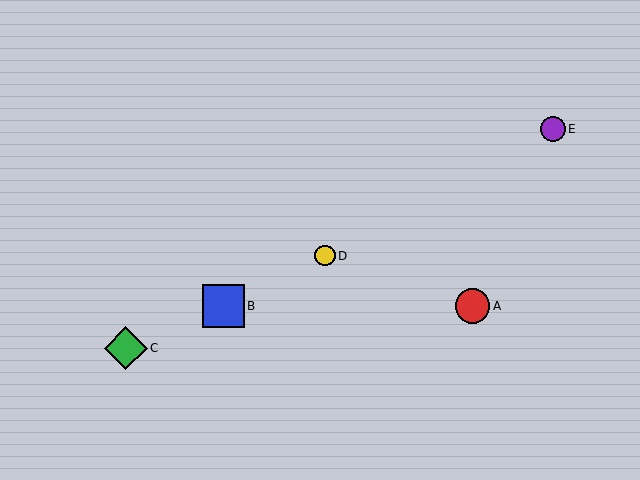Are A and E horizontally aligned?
No, A is at y≈306 and E is at y≈129.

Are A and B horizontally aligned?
Yes, both are at y≈306.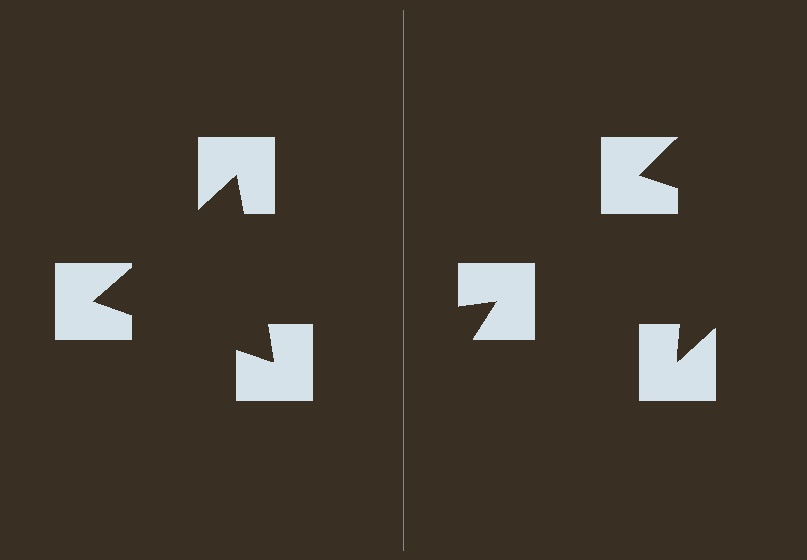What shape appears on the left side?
An illusory triangle.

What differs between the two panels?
The notched squares are positioned identically on both sides; only the wedge orientations differ. On the left they align to a triangle; on the right they are misaligned.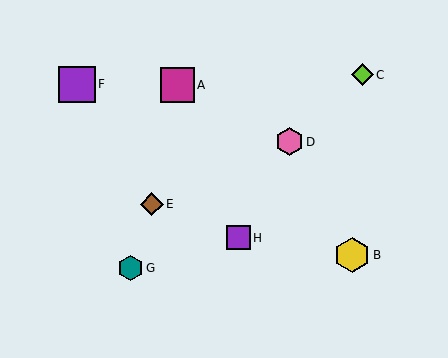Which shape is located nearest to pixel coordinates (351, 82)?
The lime diamond (labeled C) at (362, 75) is nearest to that location.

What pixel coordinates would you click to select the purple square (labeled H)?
Click at (239, 238) to select the purple square H.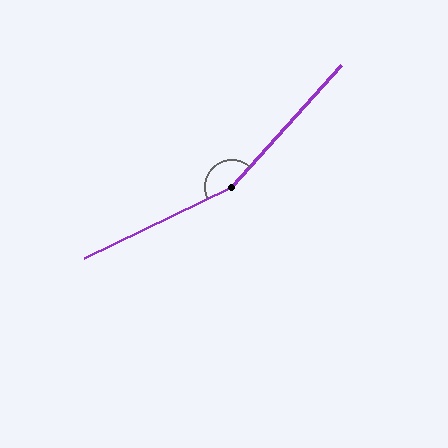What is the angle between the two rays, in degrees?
Approximately 158 degrees.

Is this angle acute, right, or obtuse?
It is obtuse.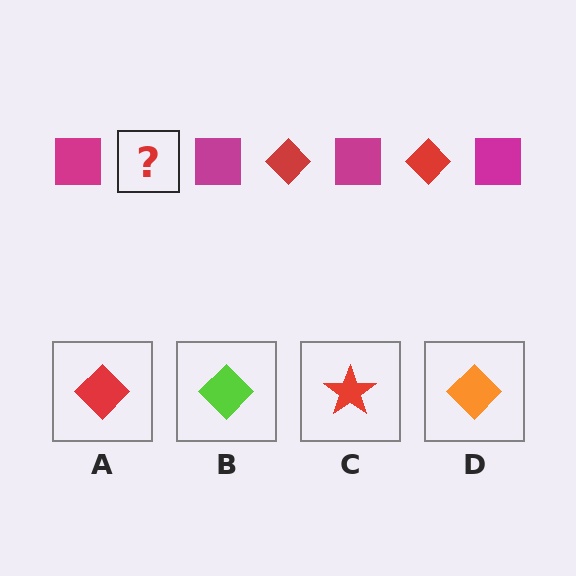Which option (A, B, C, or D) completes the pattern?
A.